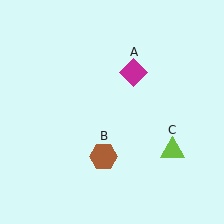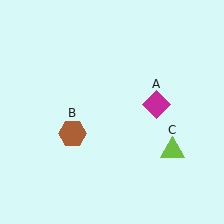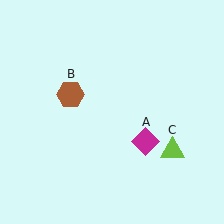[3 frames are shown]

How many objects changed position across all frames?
2 objects changed position: magenta diamond (object A), brown hexagon (object B).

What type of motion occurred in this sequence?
The magenta diamond (object A), brown hexagon (object B) rotated clockwise around the center of the scene.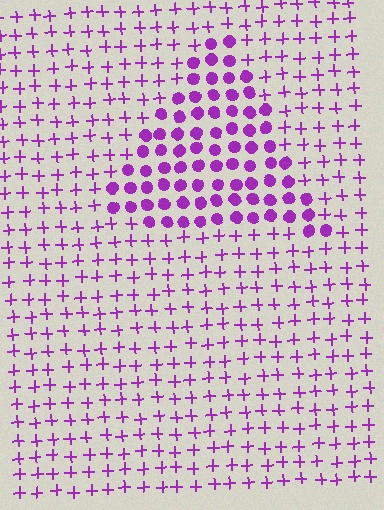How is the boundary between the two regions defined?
The boundary is defined by a change in element shape: circles inside vs. plus signs outside. All elements share the same color and spacing.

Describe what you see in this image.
The image is filled with small purple elements arranged in a uniform grid. A triangle-shaped region contains circles, while the surrounding area contains plus signs. The boundary is defined purely by the change in element shape.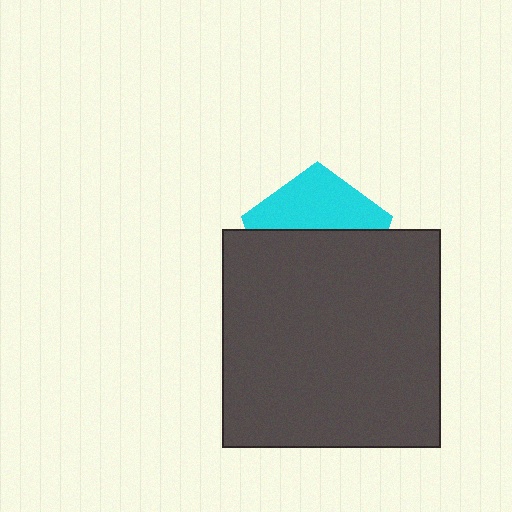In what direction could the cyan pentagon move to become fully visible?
The cyan pentagon could move up. That would shift it out from behind the dark gray square entirely.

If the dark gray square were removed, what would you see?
You would see the complete cyan pentagon.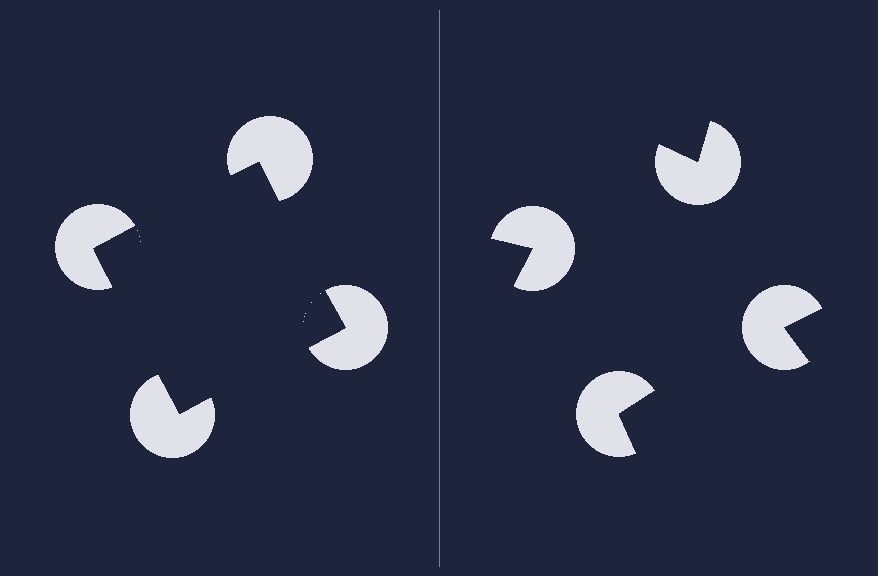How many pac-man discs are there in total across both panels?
8 — 4 on each side.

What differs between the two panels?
The pac-man discs are positioned identically on both sides; only the wedge orientations differ. On the left they align to a square; on the right they are misaligned.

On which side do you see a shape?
An illusory square appears on the left side. On the right side the wedge cuts are rotated, so no coherent shape forms.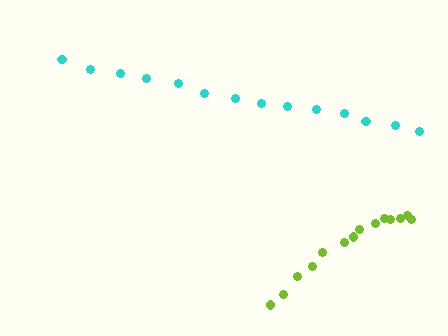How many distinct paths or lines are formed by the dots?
There are 2 distinct paths.